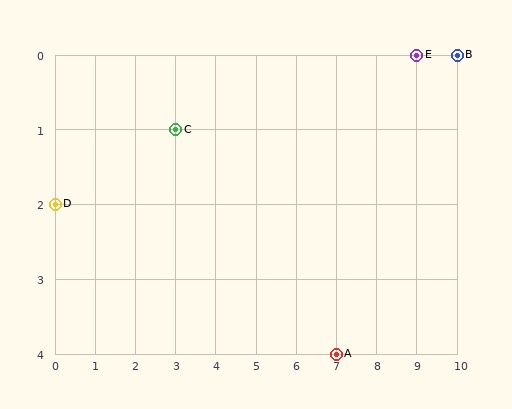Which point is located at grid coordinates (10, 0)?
Point B is at (10, 0).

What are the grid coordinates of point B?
Point B is at grid coordinates (10, 0).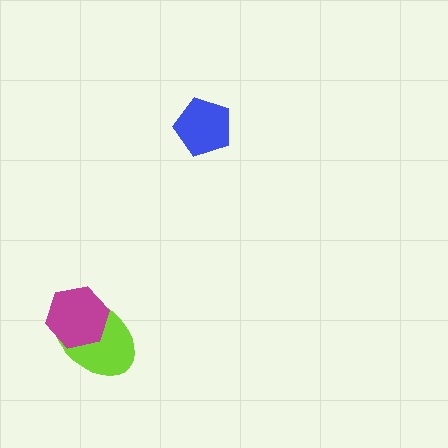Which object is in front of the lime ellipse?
The magenta hexagon is in front of the lime ellipse.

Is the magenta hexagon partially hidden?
No, no other shape covers it.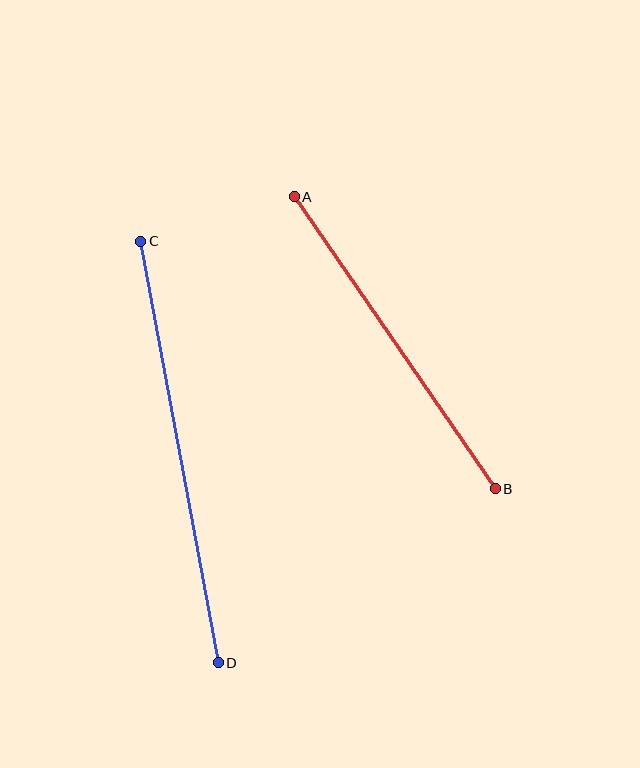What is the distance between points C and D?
The distance is approximately 429 pixels.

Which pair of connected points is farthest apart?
Points C and D are farthest apart.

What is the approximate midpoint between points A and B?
The midpoint is at approximately (395, 343) pixels.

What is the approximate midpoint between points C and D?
The midpoint is at approximately (179, 452) pixels.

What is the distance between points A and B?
The distance is approximately 355 pixels.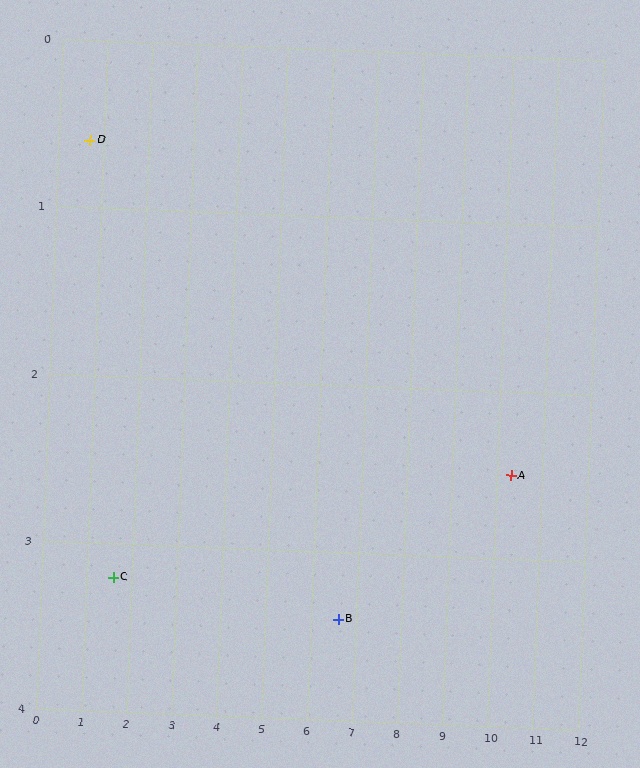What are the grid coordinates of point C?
Point C is at approximately (1.6, 3.2).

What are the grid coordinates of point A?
Point A is at approximately (10.3, 2.5).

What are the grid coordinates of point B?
Point B is at approximately (6.6, 3.4).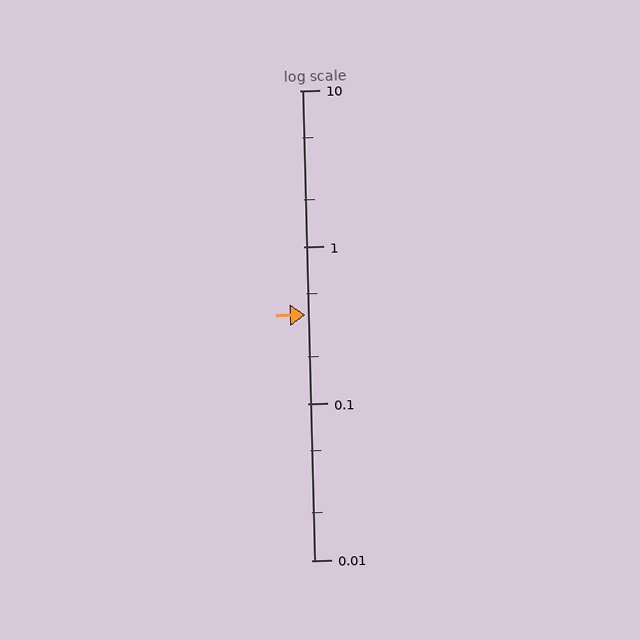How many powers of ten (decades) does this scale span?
The scale spans 3 decades, from 0.01 to 10.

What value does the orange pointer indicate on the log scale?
The pointer indicates approximately 0.37.